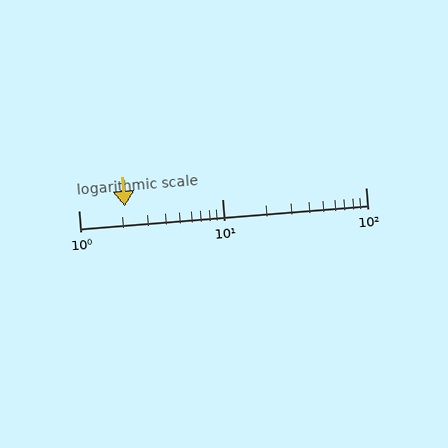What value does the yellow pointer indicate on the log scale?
The pointer indicates approximately 2.1.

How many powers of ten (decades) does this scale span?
The scale spans 2 decades, from 1 to 100.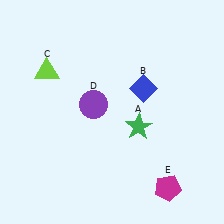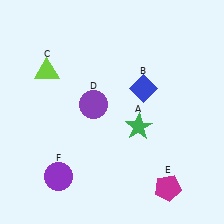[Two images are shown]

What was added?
A purple circle (F) was added in Image 2.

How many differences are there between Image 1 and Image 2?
There is 1 difference between the two images.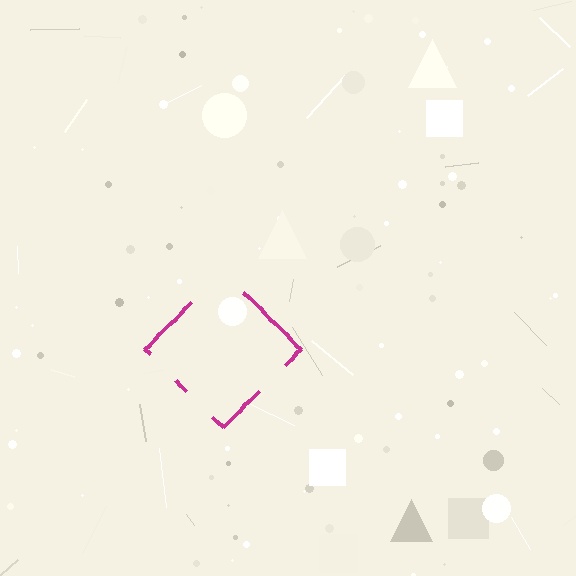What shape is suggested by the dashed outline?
The dashed outline suggests a diamond.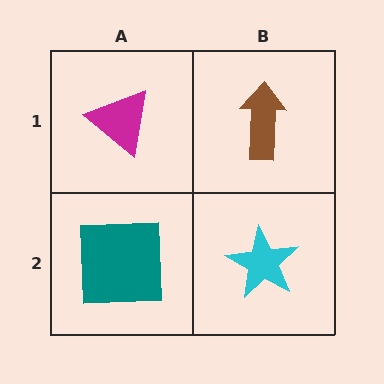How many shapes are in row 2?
2 shapes.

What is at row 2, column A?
A teal square.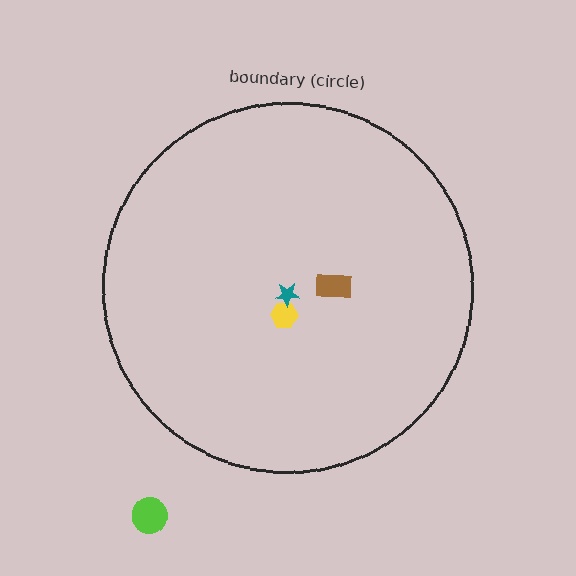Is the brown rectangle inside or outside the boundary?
Inside.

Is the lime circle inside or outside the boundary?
Outside.